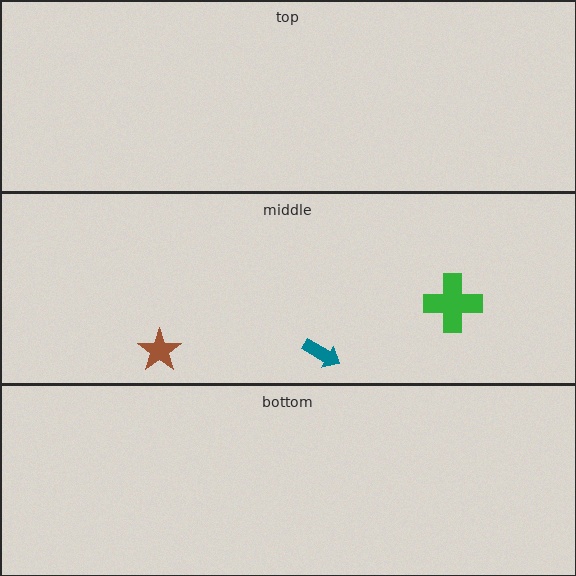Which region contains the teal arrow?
The middle region.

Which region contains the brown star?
The middle region.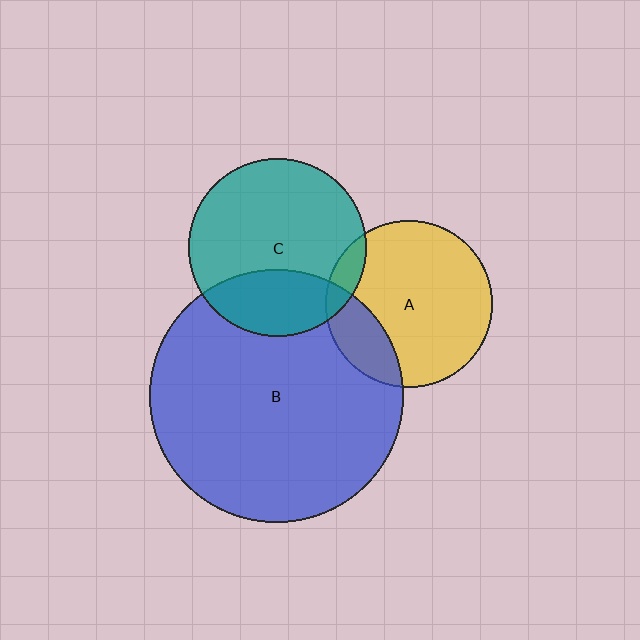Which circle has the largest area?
Circle B (blue).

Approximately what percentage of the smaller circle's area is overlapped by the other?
Approximately 30%.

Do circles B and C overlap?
Yes.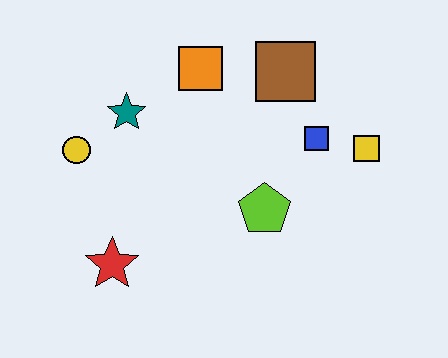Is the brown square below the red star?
No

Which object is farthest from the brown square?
The red star is farthest from the brown square.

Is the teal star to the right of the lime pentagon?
No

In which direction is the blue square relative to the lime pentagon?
The blue square is above the lime pentagon.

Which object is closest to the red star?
The yellow circle is closest to the red star.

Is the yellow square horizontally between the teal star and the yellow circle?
No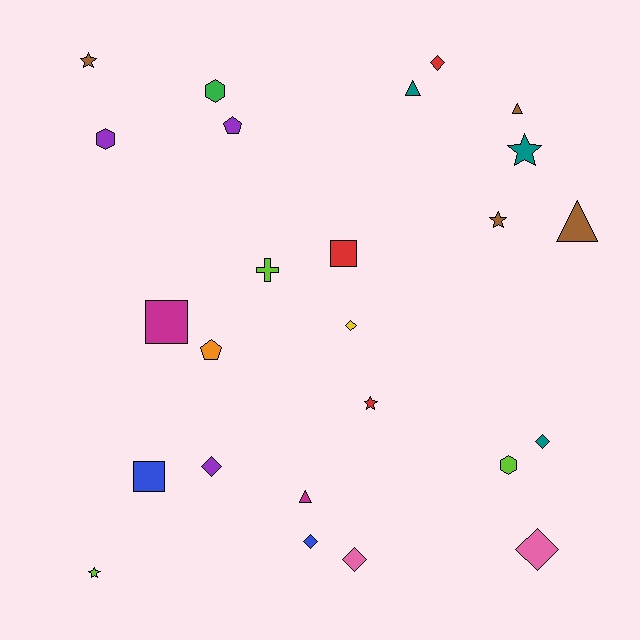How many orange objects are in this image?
There is 1 orange object.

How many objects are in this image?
There are 25 objects.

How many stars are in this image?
There are 5 stars.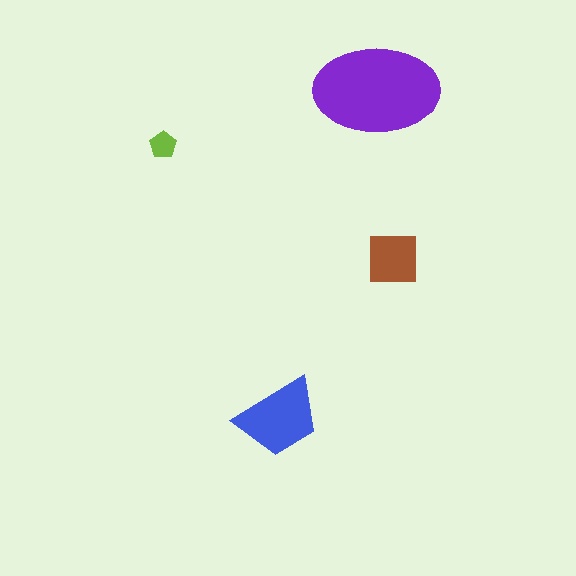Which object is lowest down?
The blue trapezoid is bottommost.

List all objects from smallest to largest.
The lime pentagon, the brown square, the blue trapezoid, the purple ellipse.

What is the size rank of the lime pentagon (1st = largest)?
4th.